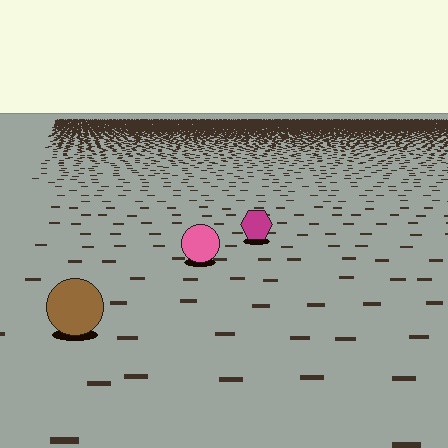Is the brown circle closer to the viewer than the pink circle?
Yes. The brown circle is closer — you can tell from the texture gradient: the ground texture is coarser near it.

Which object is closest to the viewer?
The brown circle is closest. The texture marks near it are larger and more spread out.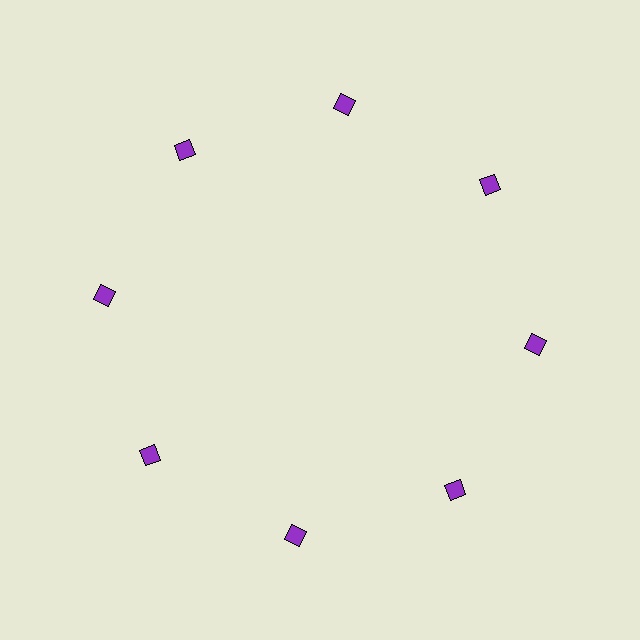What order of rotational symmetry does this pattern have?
This pattern has 8-fold rotational symmetry.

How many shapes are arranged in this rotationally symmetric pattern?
There are 8 shapes, arranged in 8 groups of 1.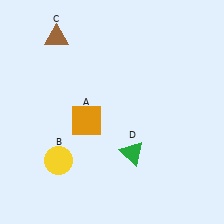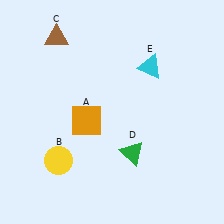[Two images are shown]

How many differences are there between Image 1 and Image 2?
There is 1 difference between the two images.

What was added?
A cyan triangle (E) was added in Image 2.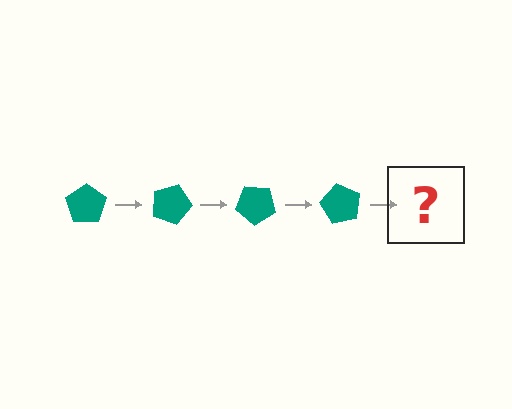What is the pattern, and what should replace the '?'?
The pattern is that the pentagon rotates 20 degrees each step. The '?' should be a teal pentagon rotated 80 degrees.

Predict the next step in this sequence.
The next step is a teal pentagon rotated 80 degrees.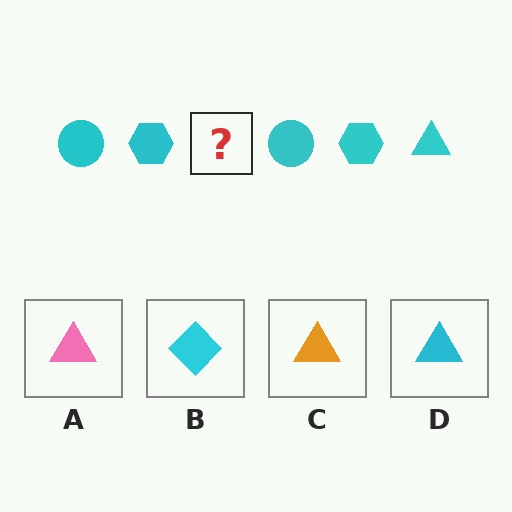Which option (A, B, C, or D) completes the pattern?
D.